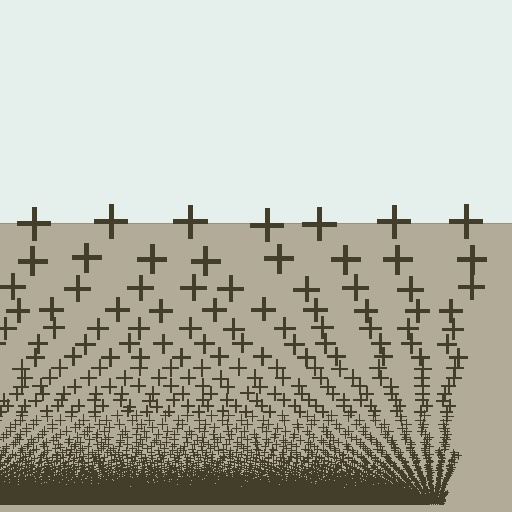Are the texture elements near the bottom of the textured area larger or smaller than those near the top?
Smaller. The gradient is inverted — elements near the bottom are smaller and denser.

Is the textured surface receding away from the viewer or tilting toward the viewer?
The surface appears to tilt toward the viewer. Texture elements get larger and sparser toward the top.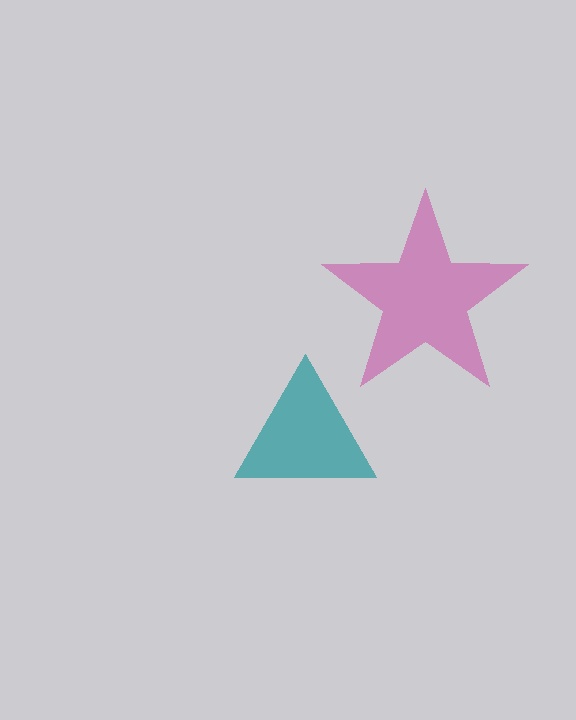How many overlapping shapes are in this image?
There are 2 overlapping shapes in the image.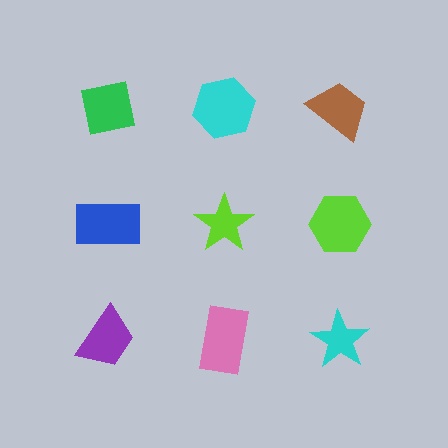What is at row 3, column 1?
A purple trapezoid.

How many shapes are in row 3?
3 shapes.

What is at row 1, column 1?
A green square.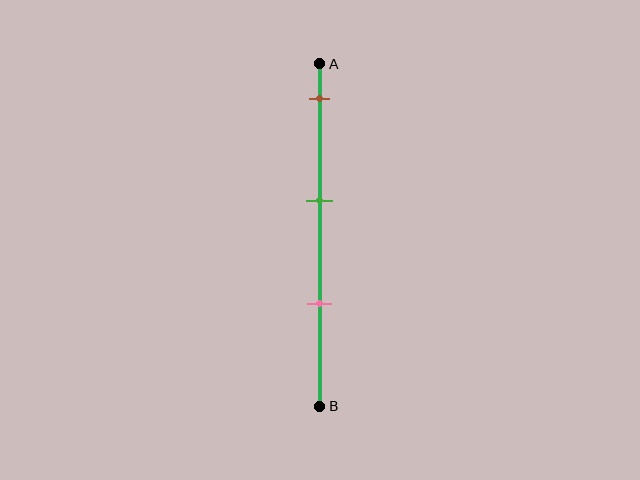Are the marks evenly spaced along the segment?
Yes, the marks are approximately evenly spaced.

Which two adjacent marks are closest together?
The green and pink marks are the closest adjacent pair.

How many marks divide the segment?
There are 3 marks dividing the segment.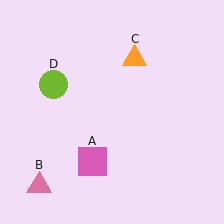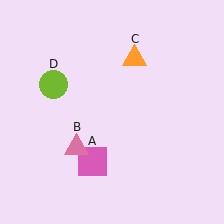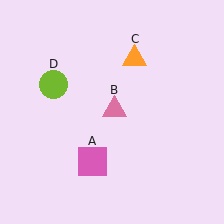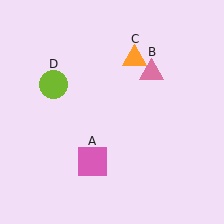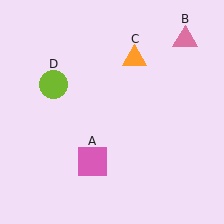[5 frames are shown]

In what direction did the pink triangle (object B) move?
The pink triangle (object B) moved up and to the right.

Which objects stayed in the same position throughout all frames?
Pink square (object A) and orange triangle (object C) and lime circle (object D) remained stationary.